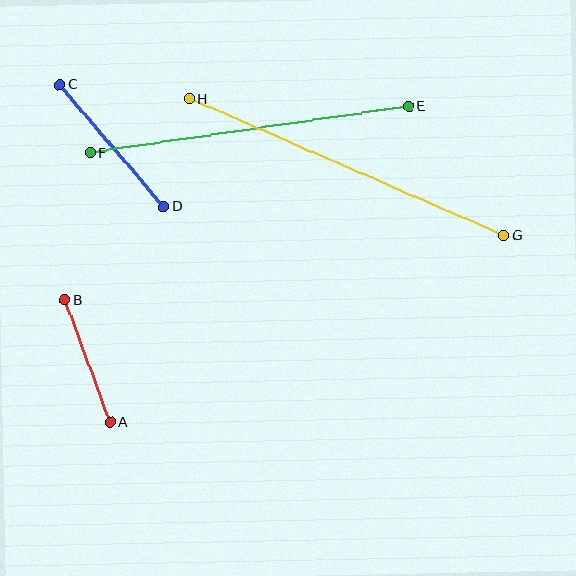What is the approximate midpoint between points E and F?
The midpoint is at approximately (249, 130) pixels.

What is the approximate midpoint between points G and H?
The midpoint is at approximately (347, 167) pixels.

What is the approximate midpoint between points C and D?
The midpoint is at approximately (112, 146) pixels.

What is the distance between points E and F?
The distance is approximately 321 pixels.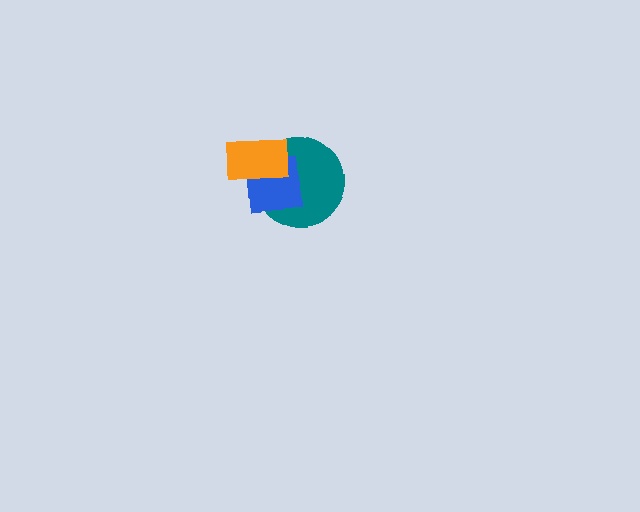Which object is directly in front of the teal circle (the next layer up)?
The blue square is directly in front of the teal circle.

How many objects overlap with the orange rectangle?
2 objects overlap with the orange rectangle.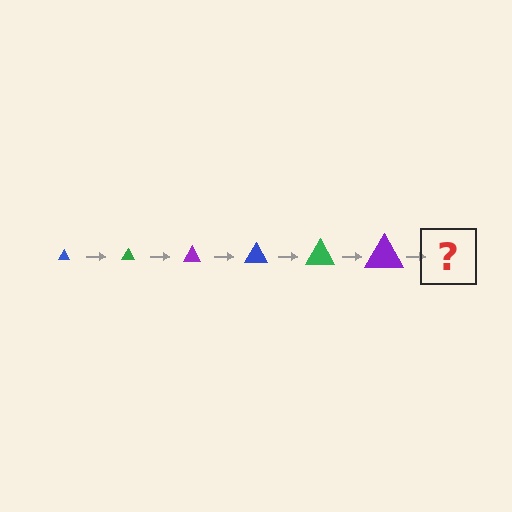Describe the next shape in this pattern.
It should be a blue triangle, larger than the previous one.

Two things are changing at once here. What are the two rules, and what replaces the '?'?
The two rules are that the triangle grows larger each step and the color cycles through blue, green, and purple. The '?' should be a blue triangle, larger than the previous one.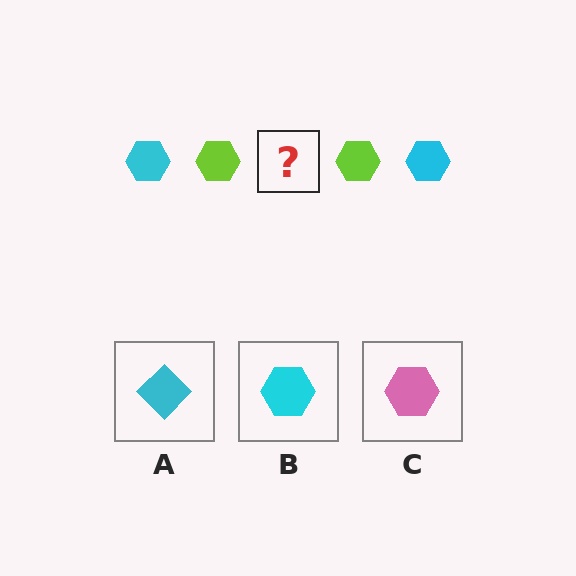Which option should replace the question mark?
Option B.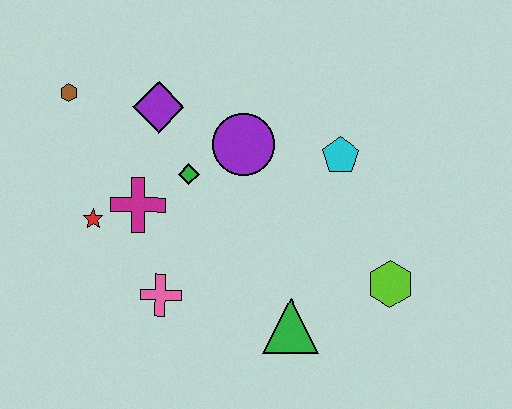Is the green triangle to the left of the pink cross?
No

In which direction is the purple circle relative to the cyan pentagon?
The purple circle is to the left of the cyan pentagon.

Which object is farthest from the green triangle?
The brown hexagon is farthest from the green triangle.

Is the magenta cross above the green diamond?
No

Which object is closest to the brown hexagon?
The purple diamond is closest to the brown hexagon.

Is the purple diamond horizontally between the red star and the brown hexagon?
No